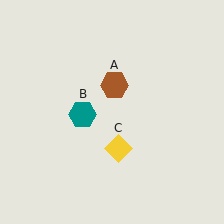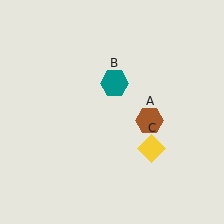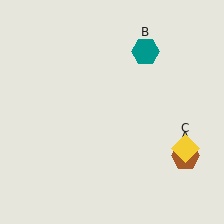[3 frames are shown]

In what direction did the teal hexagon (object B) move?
The teal hexagon (object B) moved up and to the right.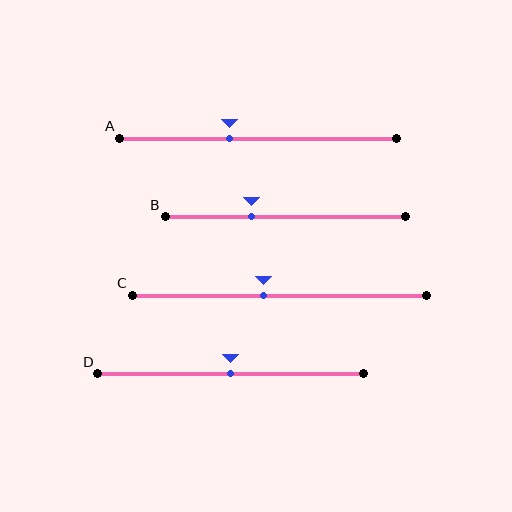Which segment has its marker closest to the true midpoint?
Segment D has its marker closest to the true midpoint.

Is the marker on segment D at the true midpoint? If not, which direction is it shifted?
Yes, the marker on segment D is at the true midpoint.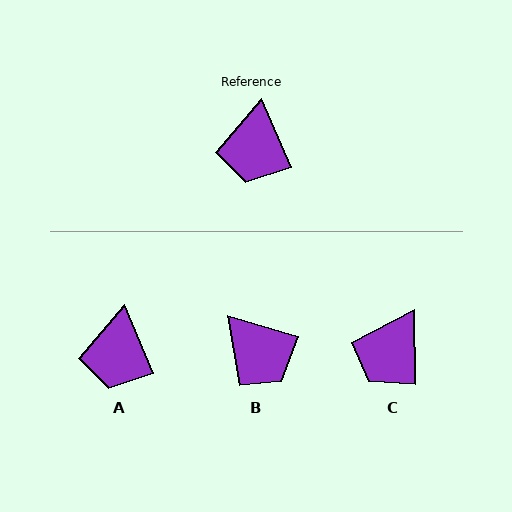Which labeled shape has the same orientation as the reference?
A.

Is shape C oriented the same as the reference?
No, it is off by about 22 degrees.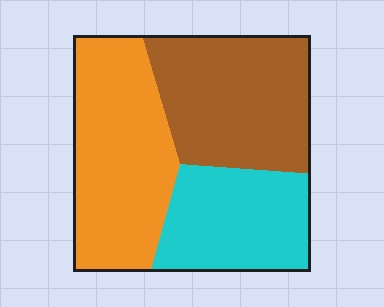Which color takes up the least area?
Cyan, at roughly 25%.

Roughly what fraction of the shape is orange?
Orange takes up between a quarter and a half of the shape.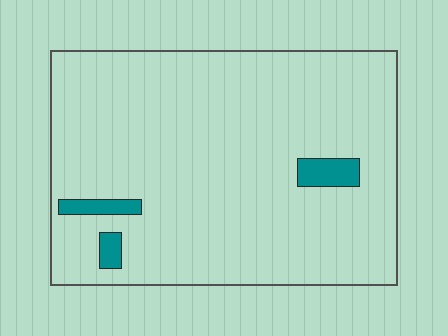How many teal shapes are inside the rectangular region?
3.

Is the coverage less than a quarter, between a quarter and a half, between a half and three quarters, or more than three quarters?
Less than a quarter.